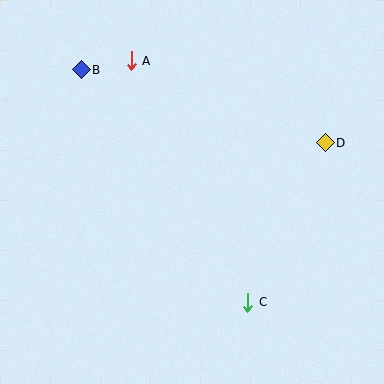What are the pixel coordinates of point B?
Point B is at (81, 70).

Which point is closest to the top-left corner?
Point B is closest to the top-left corner.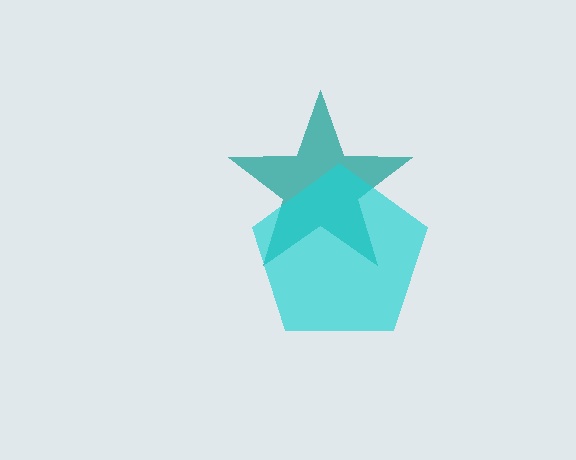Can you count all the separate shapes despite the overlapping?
Yes, there are 2 separate shapes.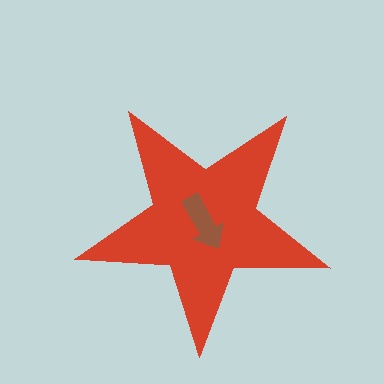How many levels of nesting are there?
2.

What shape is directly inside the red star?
The brown arrow.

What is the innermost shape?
The brown arrow.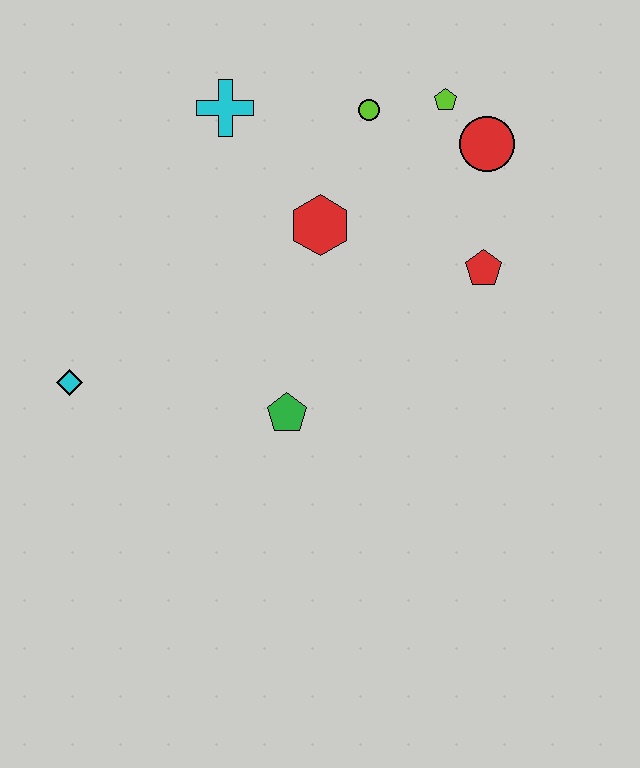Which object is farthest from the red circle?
The cyan diamond is farthest from the red circle.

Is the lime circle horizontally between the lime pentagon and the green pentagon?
Yes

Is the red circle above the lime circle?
No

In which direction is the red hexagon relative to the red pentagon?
The red hexagon is to the left of the red pentagon.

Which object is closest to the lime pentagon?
The red circle is closest to the lime pentagon.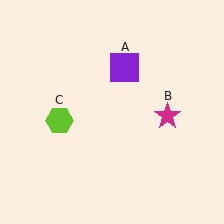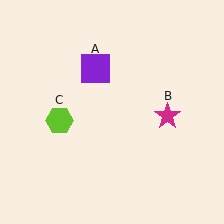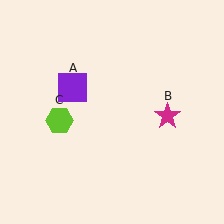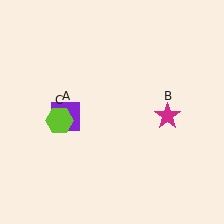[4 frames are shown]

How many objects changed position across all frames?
1 object changed position: purple square (object A).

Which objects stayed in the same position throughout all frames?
Magenta star (object B) and lime hexagon (object C) remained stationary.